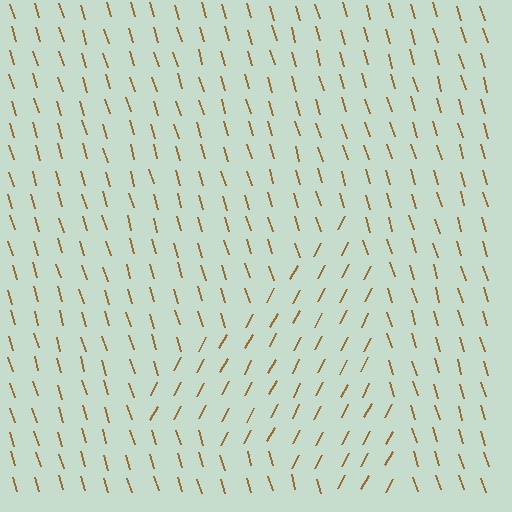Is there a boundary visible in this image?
Yes, there is a texture boundary formed by a change in line orientation.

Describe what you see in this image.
The image is filled with small brown line segments. A triangle region in the image has lines oriented differently from the surrounding lines, creating a visible texture boundary.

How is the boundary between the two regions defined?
The boundary is defined purely by a change in line orientation (approximately 45 degrees difference). All lines are the same color and thickness.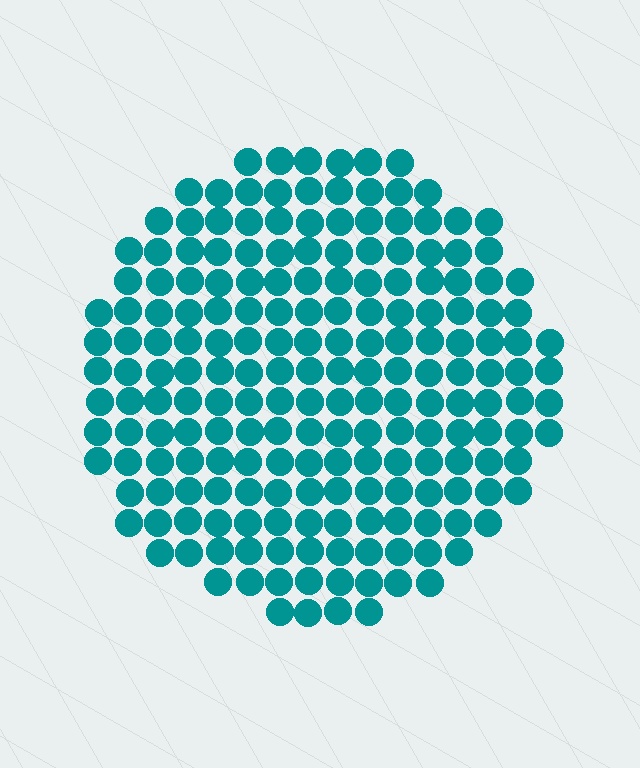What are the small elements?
The small elements are circles.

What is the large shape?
The large shape is a circle.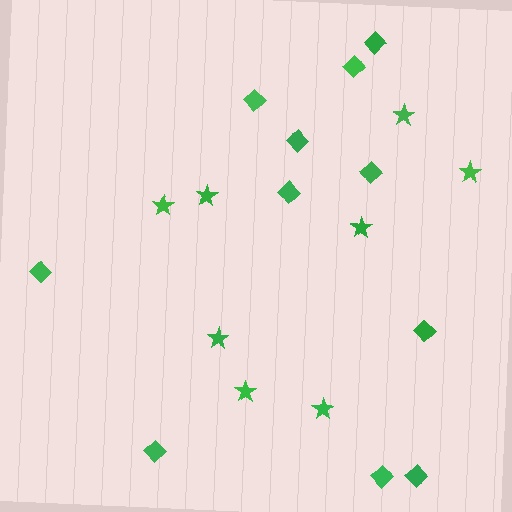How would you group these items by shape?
There are 2 groups: one group of diamonds (11) and one group of stars (8).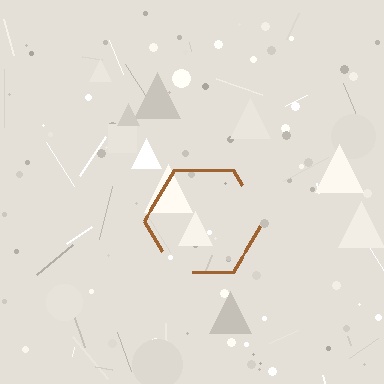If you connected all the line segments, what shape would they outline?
They would outline a hexagon.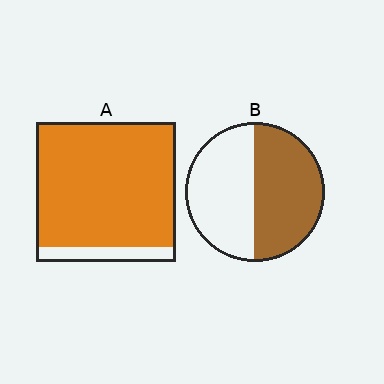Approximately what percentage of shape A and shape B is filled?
A is approximately 90% and B is approximately 50%.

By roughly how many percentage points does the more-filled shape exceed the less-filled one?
By roughly 40 percentage points (A over B).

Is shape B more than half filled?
Roughly half.